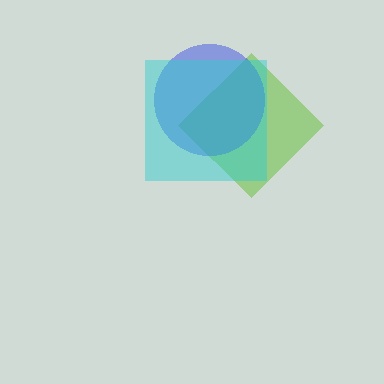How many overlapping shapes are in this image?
There are 3 overlapping shapes in the image.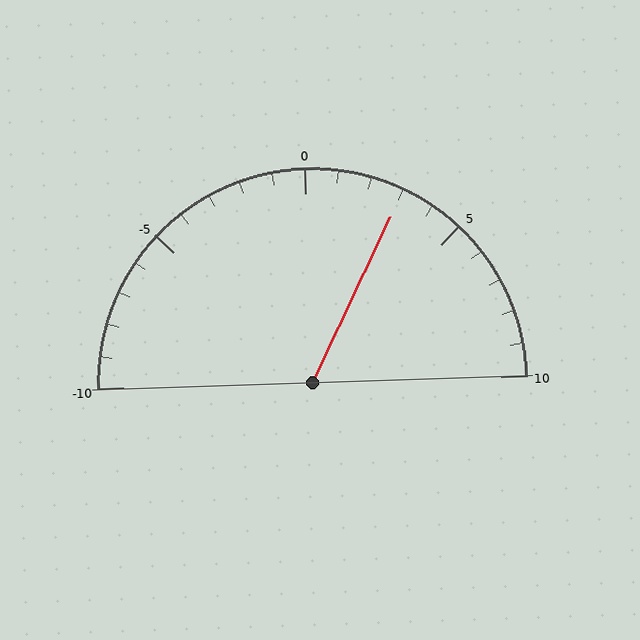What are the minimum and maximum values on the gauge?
The gauge ranges from -10 to 10.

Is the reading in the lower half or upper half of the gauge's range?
The reading is in the upper half of the range (-10 to 10).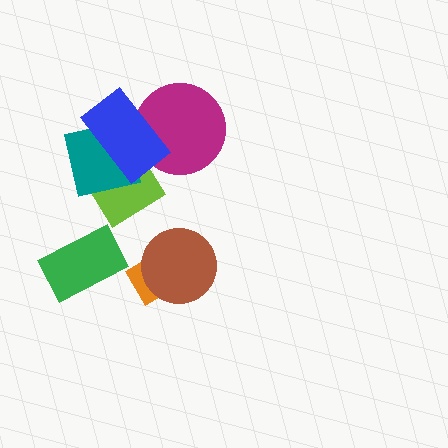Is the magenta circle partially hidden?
Yes, it is partially covered by another shape.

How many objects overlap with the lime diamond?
2 objects overlap with the lime diamond.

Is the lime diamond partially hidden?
Yes, it is partially covered by another shape.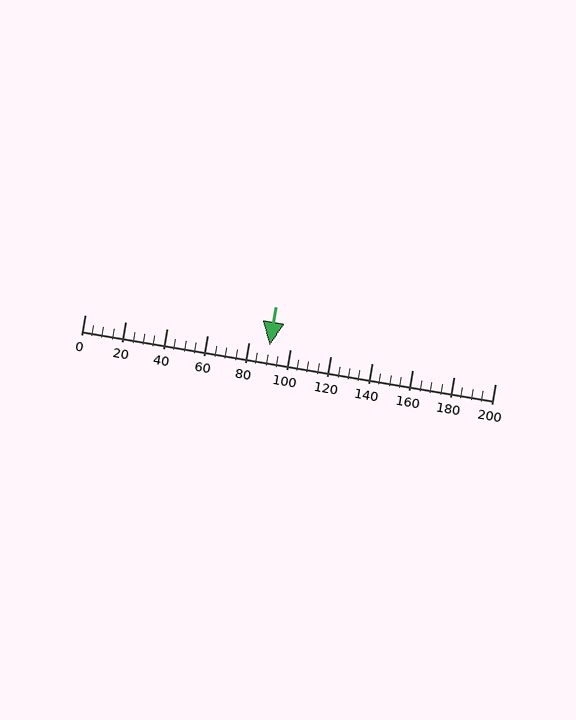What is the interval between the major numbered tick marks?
The major tick marks are spaced 20 units apart.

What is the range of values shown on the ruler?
The ruler shows values from 0 to 200.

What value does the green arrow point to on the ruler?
The green arrow points to approximately 90.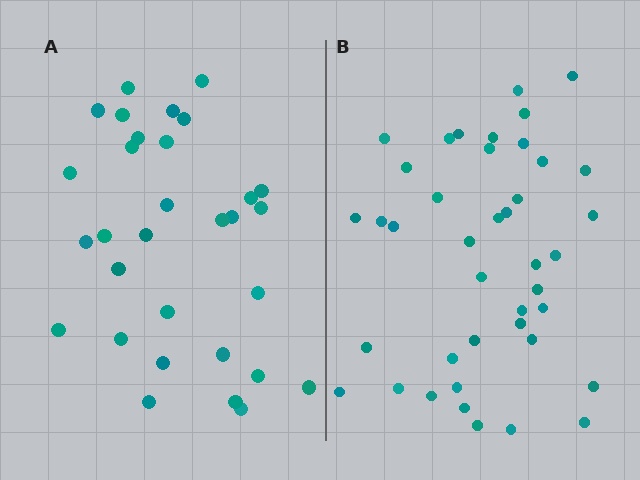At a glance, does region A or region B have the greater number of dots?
Region B (the right region) has more dots.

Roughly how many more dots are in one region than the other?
Region B has roughly 10 or so more dots than region A.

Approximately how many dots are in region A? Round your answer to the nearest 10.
About 30 dots. (The exact count is 31, which rounds to 30.)